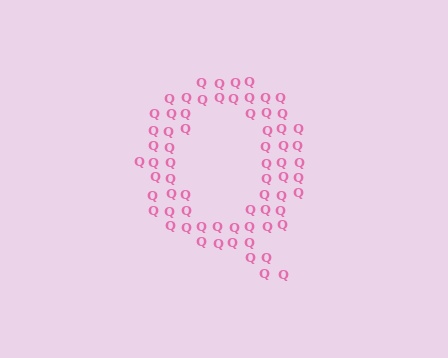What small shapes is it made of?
It is made of small letter Q's.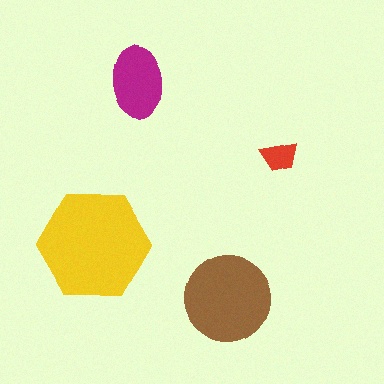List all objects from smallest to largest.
The red trapezoid, the magenta ellipse, the brown circle, the yellow hexagon.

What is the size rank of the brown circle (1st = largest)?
2nd.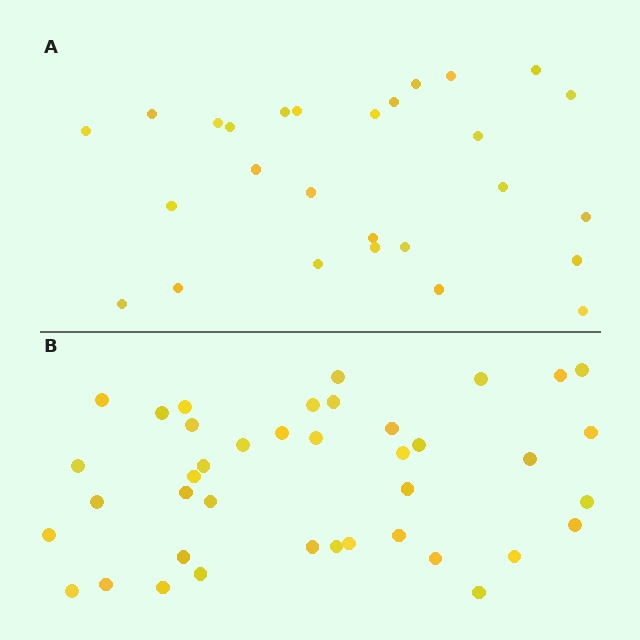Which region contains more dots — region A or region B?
Region B (the bottom region) has more dots.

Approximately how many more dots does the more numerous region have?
Region B has approximately 15 more dots than region A.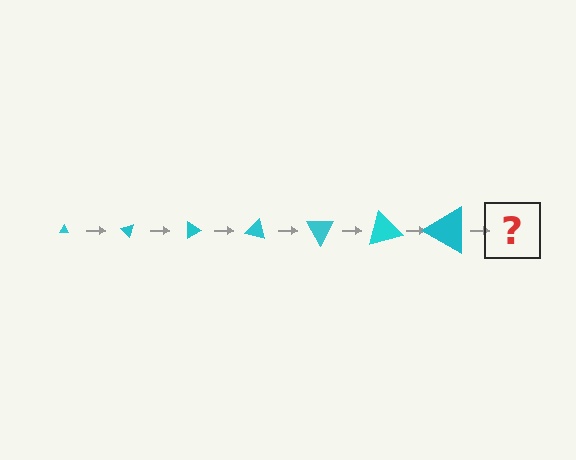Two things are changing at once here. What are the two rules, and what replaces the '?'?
The two rules are that the triangle grows larger each step and it rotates 45 degrees each step. The '?' should be a triangle, larger than the previous one and rotated 315 degrees from the start.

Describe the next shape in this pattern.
It should be a triangle, larger than the previous one and rotated 315 degrees from the start.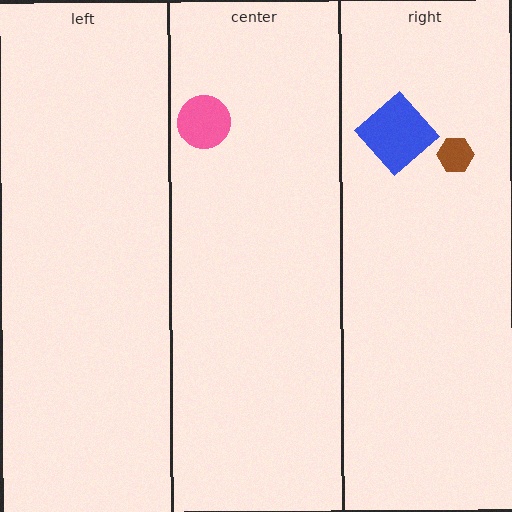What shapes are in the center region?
The pink circle.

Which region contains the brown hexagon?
The right region.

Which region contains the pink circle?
The center region.